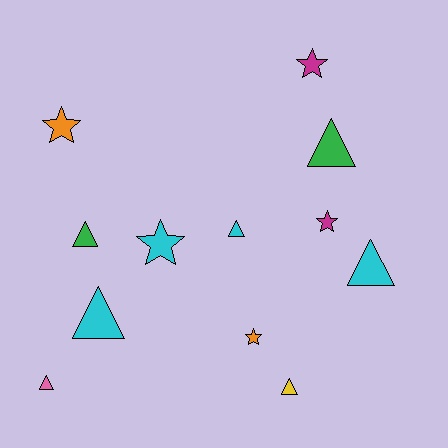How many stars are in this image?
There are 5 stars.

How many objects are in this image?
There are 12 objects.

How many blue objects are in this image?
There are no blue objects.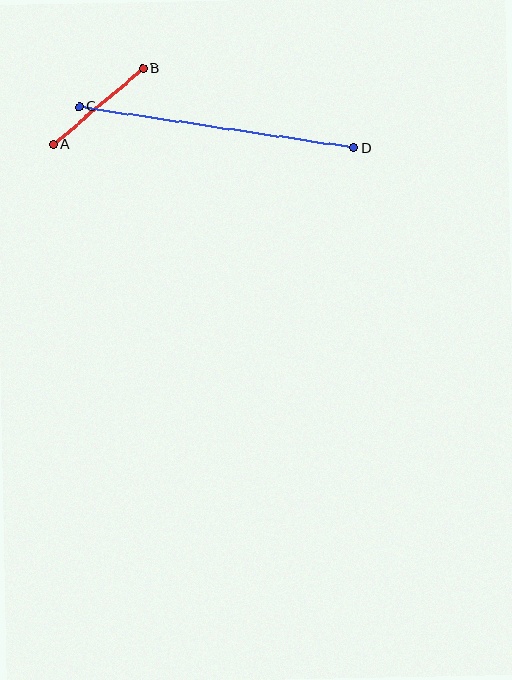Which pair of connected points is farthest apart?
Points C and D are farthest apart.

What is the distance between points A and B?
The distance is approximately 117 pixels.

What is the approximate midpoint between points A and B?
The midpoint is at approximately (98, 106) pixels.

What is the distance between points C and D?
The distance is approximately 277 pixels.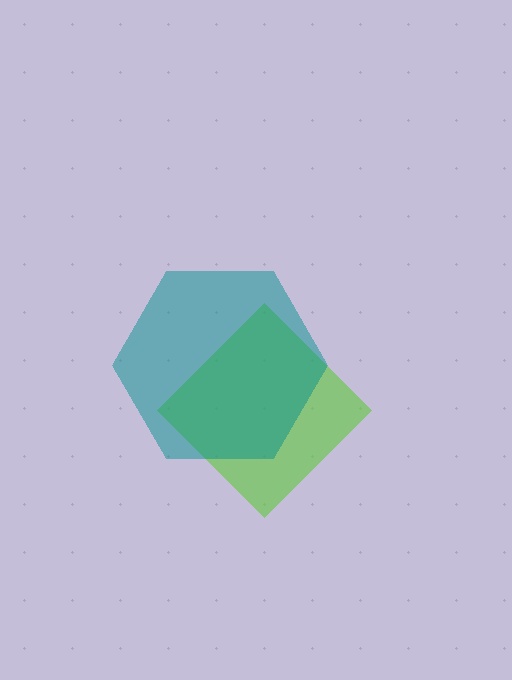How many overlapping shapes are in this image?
There are 2 overlapping shapes in the image.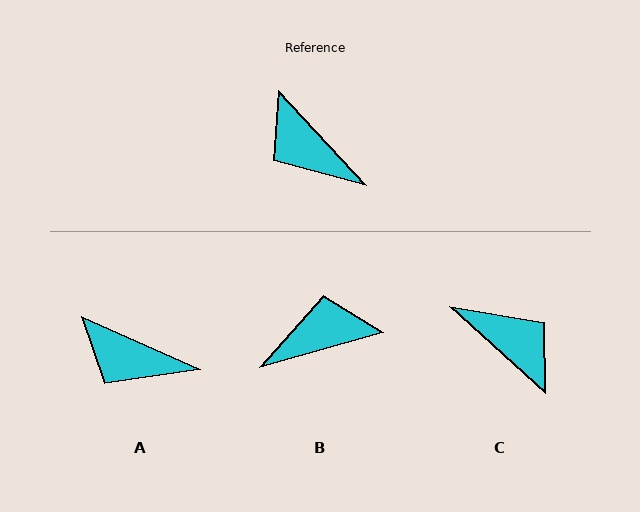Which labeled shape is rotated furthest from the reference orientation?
C, about 175 degrees away.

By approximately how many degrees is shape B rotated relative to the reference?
Approximately 117 degrees clockwise.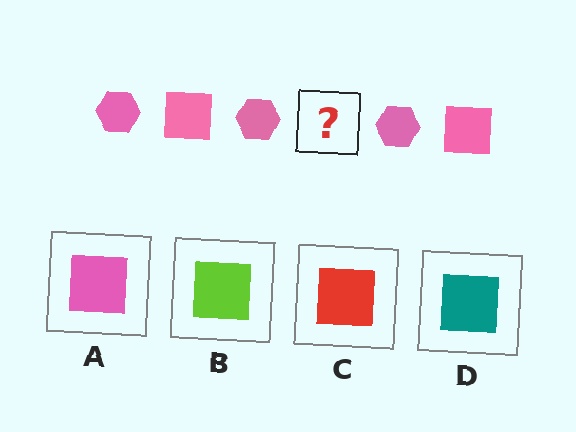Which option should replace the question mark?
Option A.